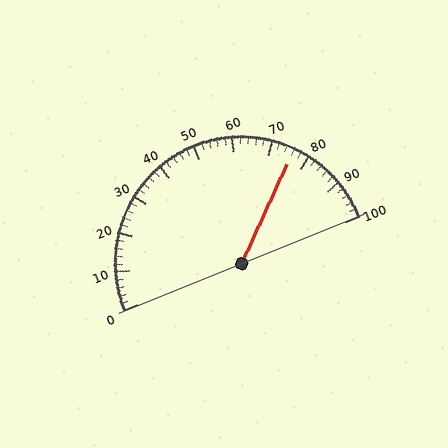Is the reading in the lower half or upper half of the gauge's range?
The reading is in the upper half of the range (0 to 100).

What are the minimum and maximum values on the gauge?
The gauge ranges from 0 to 100.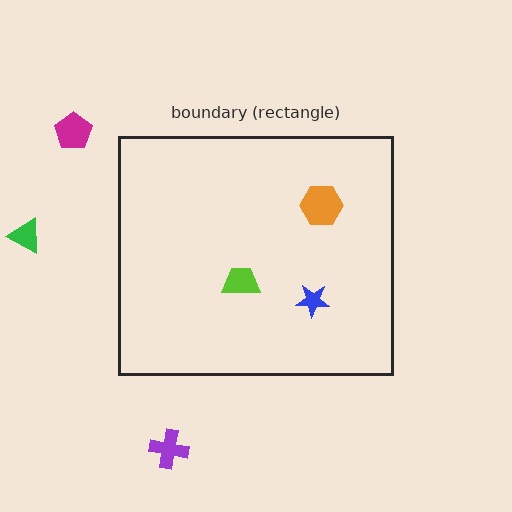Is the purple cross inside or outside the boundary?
Outside.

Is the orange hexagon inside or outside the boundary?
Inside.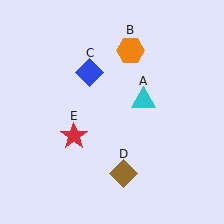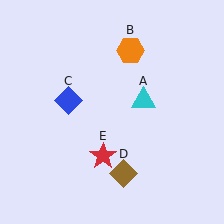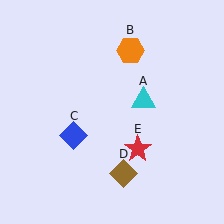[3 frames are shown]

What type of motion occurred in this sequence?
The blue diamond (object C), red star (object E) rotated counterclockwise around the center of the scene.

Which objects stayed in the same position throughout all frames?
Cyan triangle (object A) and orange hexagon (object B) and brown diamond (object D) remained stationary.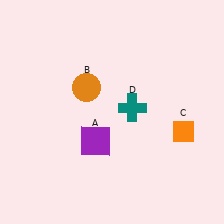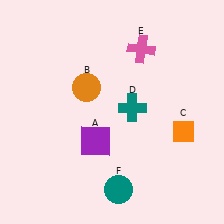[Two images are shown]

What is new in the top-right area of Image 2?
A pink cross (E) was added in the top-right area of Image 2.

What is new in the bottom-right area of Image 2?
A teal circle (F) was added in the bottom-right area of Image 2.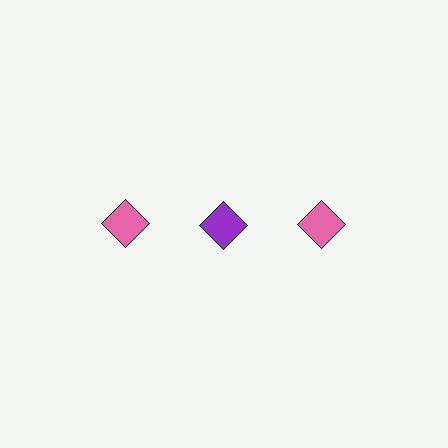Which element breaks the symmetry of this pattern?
The purple diamond in the top row, second from left column breaks the symmetry. All other shapes are pink diamonds.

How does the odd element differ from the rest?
It has a different color: purple instead of pink.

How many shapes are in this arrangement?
There are 3 shapes arranged in a grid pattern.